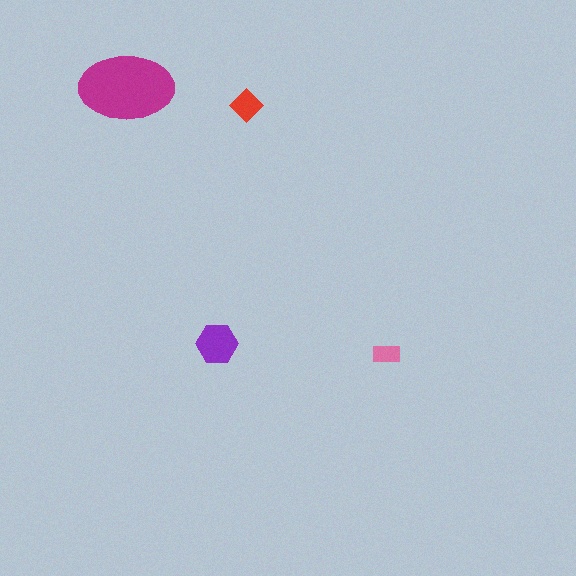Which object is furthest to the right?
The pink rectangle is rightmost.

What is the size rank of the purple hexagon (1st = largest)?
2nd.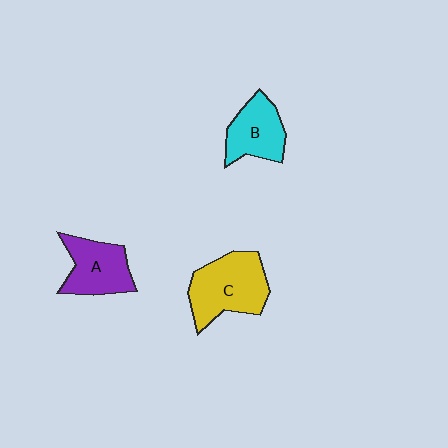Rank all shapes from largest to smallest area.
From largest to smallest: C (yellow), A (purple), B (cyan).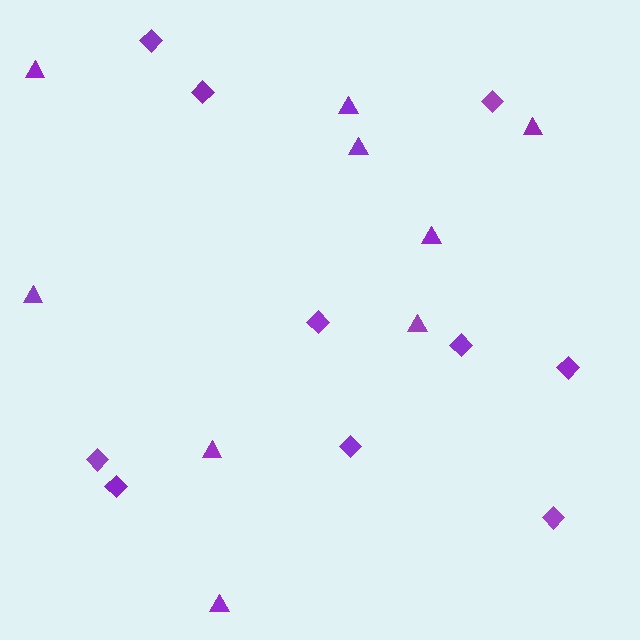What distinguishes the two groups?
There are 2 groups: one group of triangles (9) and one group of diamonds (10).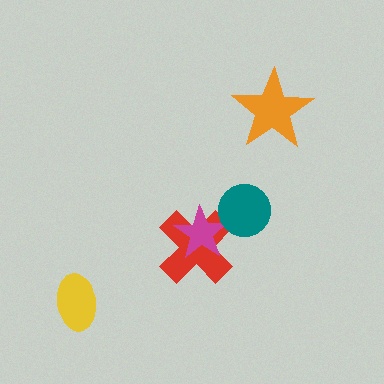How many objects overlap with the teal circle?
1 object overlaps with the teal circle.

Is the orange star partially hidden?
No, no other shape covers it.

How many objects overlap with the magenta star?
2 objects overlap with the magenta star.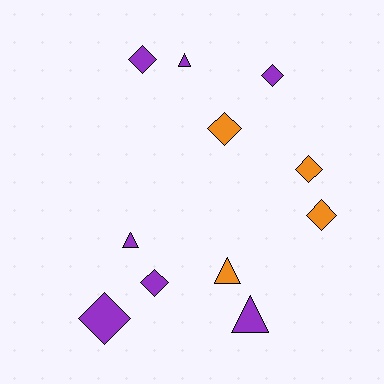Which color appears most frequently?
Purple, with 7 objects.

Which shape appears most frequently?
Diamond, with 7 objects.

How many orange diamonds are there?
There are 3 orange diamonds.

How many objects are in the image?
There are 11 objects.